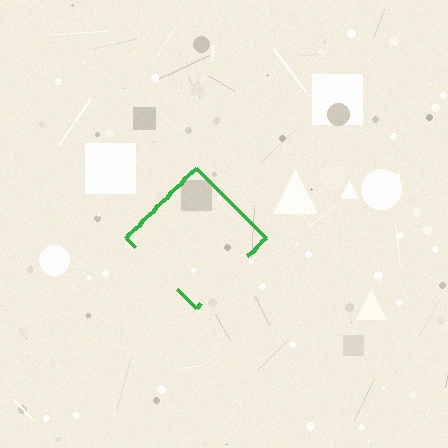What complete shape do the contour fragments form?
The contour fragments form a diamond.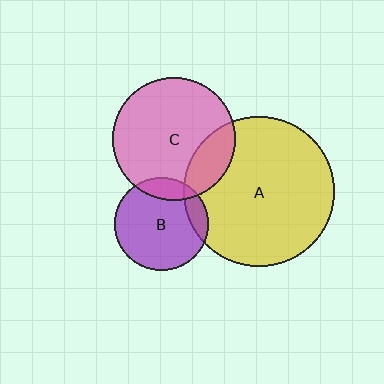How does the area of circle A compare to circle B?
Approximately 2.6 times.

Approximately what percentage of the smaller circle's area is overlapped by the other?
Approximately 20%.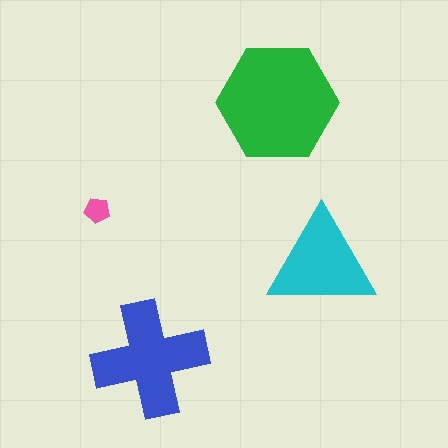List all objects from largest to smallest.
The green hexagon, the blue cross, the cyan triangle, the pink pentagon.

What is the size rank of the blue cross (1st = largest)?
2nd.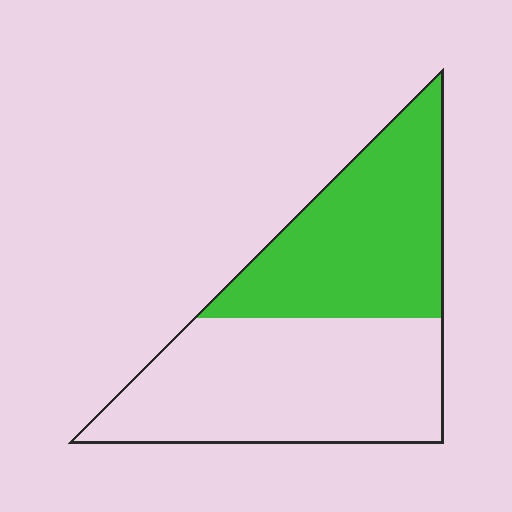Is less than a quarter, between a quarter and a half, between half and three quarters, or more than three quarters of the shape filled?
Between a quarter and a half.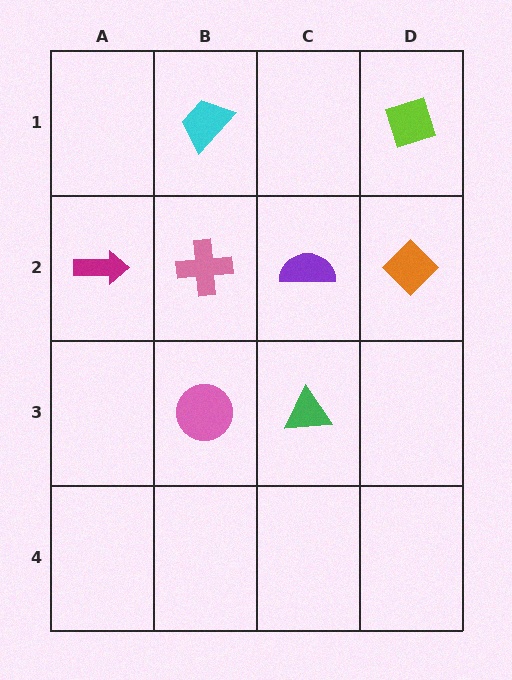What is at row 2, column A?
A magenta arrow.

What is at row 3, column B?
A pink circle.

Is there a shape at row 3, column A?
No, that cell is empty.